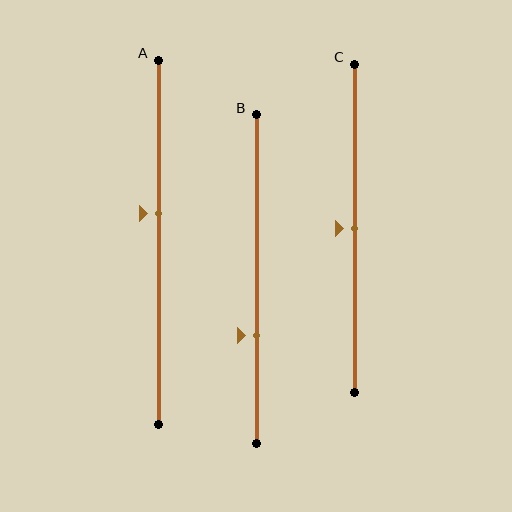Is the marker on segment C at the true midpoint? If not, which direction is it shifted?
Yes, the marker on segment C is at the true midpoint.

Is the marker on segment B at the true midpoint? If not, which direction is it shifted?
No, the marker on segment B is shifted downward by about 17% of the segment length.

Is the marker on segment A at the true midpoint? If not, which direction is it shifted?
No, the marker on segment A is shifted upward by about 8% of the segment length.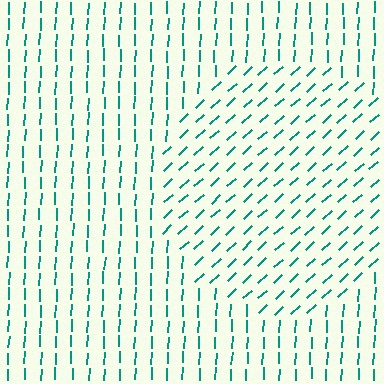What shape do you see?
I see a circle.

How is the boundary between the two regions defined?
The boundary is defined purely by a change in line orientation (approximately 45 degrees difference). All lines are the same color and thickness.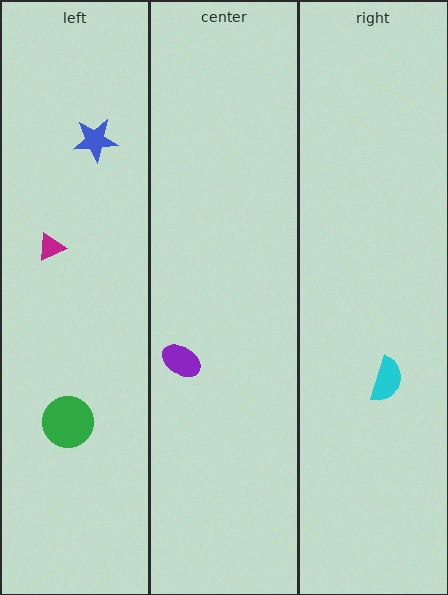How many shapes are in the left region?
3.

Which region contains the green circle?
The left region.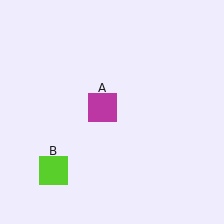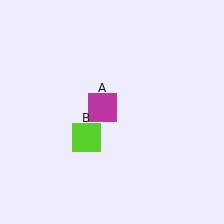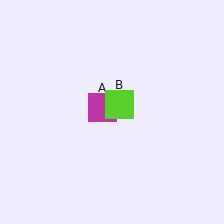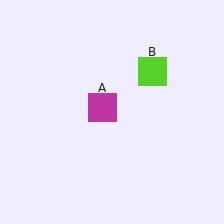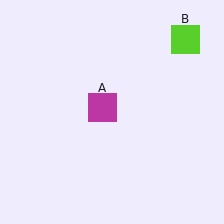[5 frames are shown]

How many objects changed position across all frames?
1 object changed position: lime square (object B).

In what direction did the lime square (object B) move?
The lime square (object B) moved up and to the right.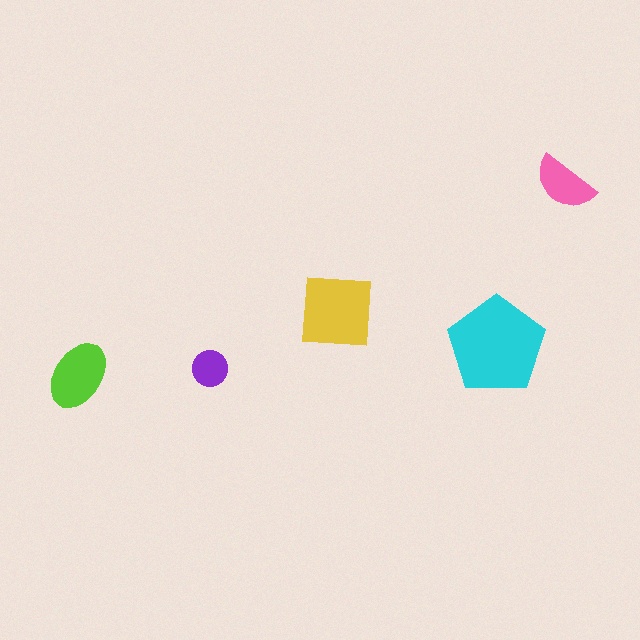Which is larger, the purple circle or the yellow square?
The yellow square.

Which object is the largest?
The cyan pentagon.